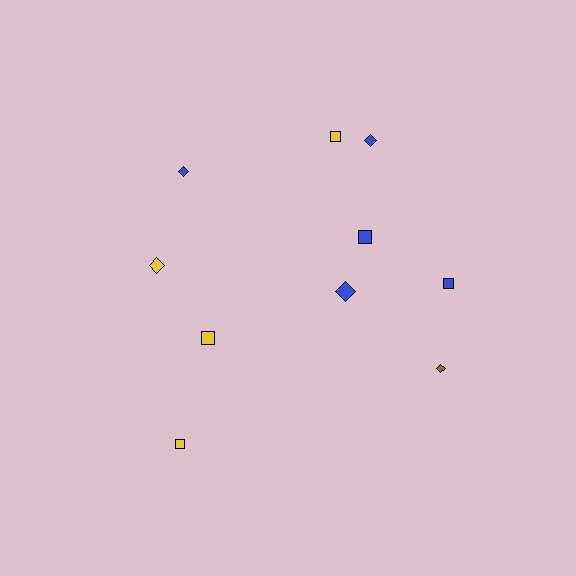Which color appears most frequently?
Blue, with 5 objects.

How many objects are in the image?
There are 10 objects.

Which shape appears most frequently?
Diamond, with 5 objects.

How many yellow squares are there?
There are 3 yellow squares.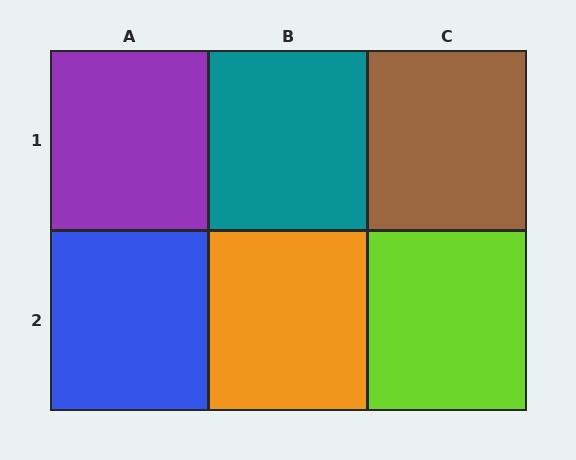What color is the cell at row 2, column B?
Orange.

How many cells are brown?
1 cell is brown.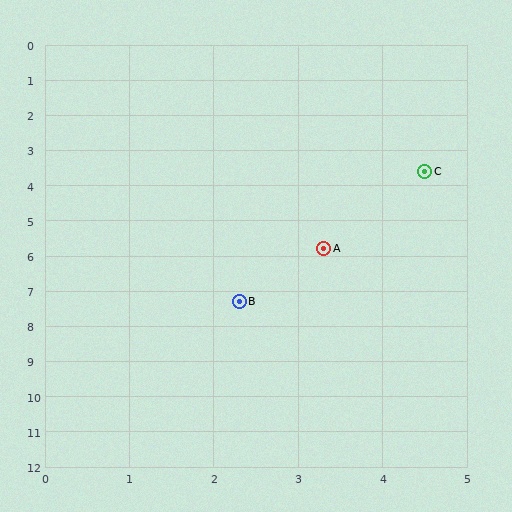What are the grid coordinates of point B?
Point B is at approximately (2.3, 7.3).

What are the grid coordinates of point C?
Point C is at approximately (4.5, 3.6).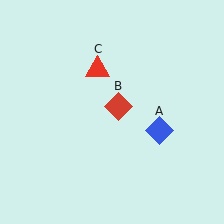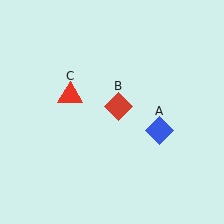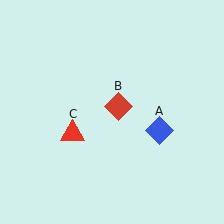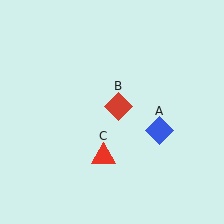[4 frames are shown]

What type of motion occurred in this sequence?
The red triangle (object C) rotated counterclockwise around the center of the scene.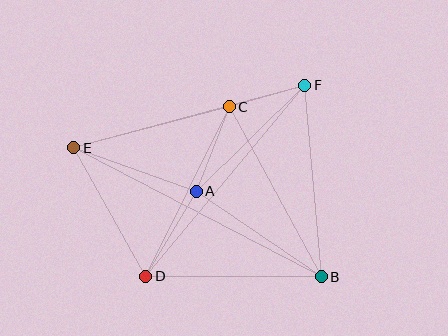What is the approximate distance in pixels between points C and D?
The distance between C and D is approximately 189 pixels.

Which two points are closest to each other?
Points C and F are closest to each other.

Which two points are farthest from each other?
Points B and E are farthest from each other.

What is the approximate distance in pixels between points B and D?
The distance between B and D is approximately 176 pixels.